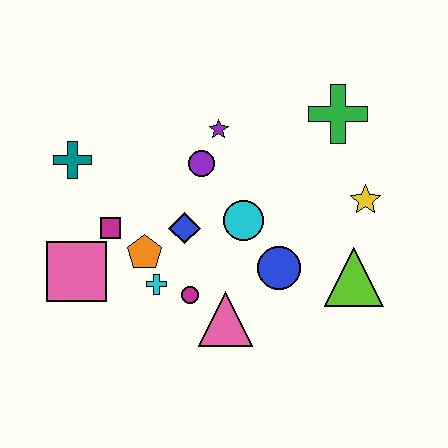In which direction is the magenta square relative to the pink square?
The magenta square is above the pink square.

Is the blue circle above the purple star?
No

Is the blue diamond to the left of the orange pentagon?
No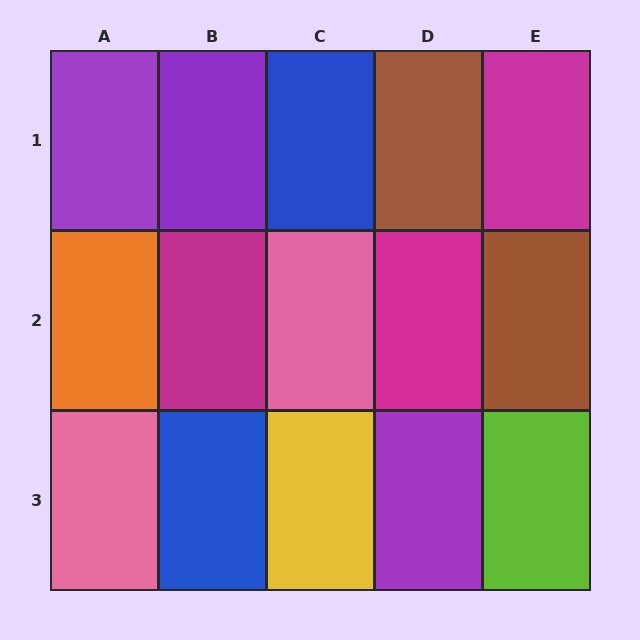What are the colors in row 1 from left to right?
Purple, purple, blue, brown, magenta.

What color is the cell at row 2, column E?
Brown.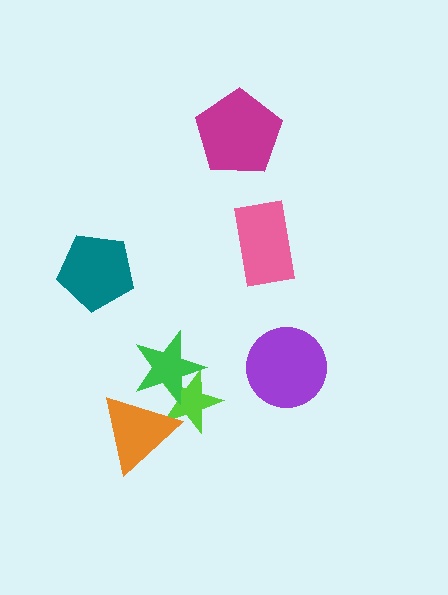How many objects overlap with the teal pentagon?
0 objects overlap with the teal pentagon.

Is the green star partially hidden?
Yes, it is partially covered by another shape.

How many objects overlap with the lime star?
2 objects overlap with the lime star.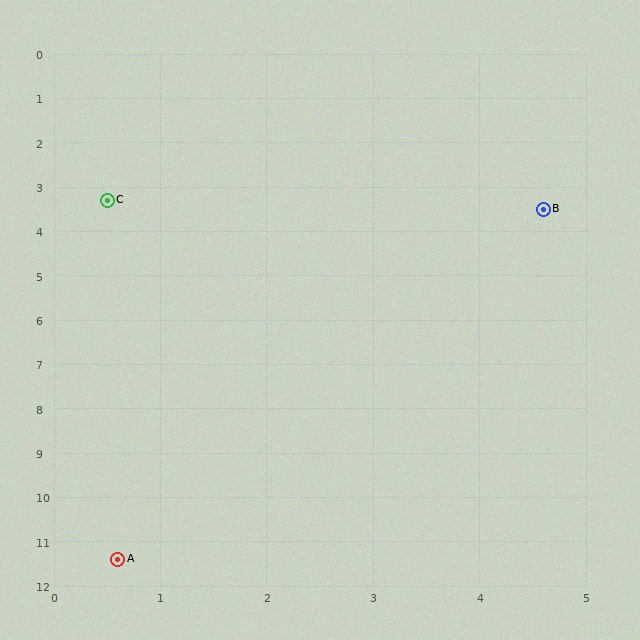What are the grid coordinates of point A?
Point A is at approximately (0.6, 11.4).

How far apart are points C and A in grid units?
Points C and A are about 8.1 grid units apart.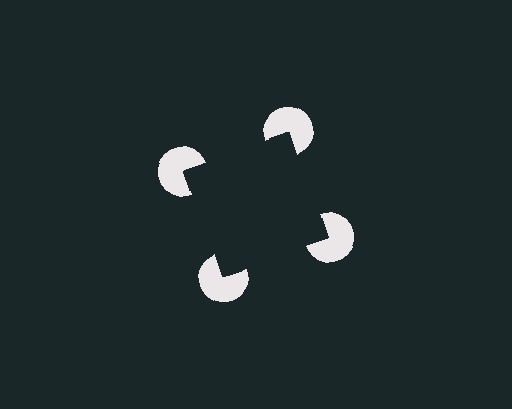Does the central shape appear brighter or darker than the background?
It typically appears slightly darker than the background, even though no actual brightness change is drawn.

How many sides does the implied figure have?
4 sides.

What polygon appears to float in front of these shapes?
An illusory square — its edges are inferred from the aligned wedge cuts in the pac-man discs, not physically drawn.